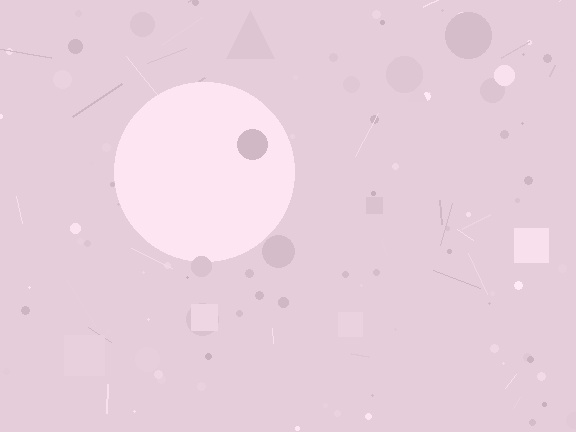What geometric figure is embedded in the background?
A circle is embedded in the background.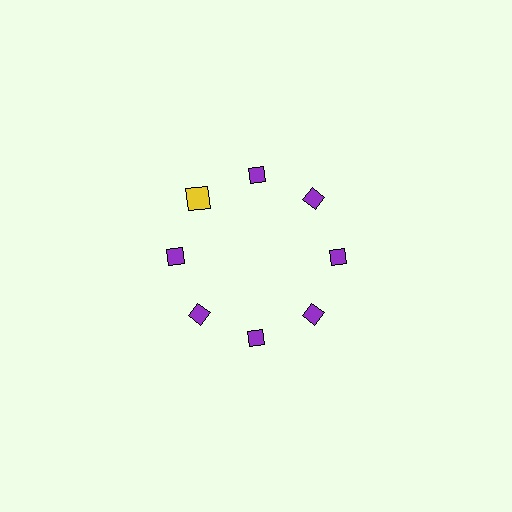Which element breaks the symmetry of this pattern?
The yellow square at roughly the 10 o'clock position breaks the symmetry. All other shapes are purple diamonds.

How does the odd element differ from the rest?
It differs in both color (yellow instead of purple) and shape (square instead of diamond).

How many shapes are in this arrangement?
There are 8 shapes arranged in a ring pattern.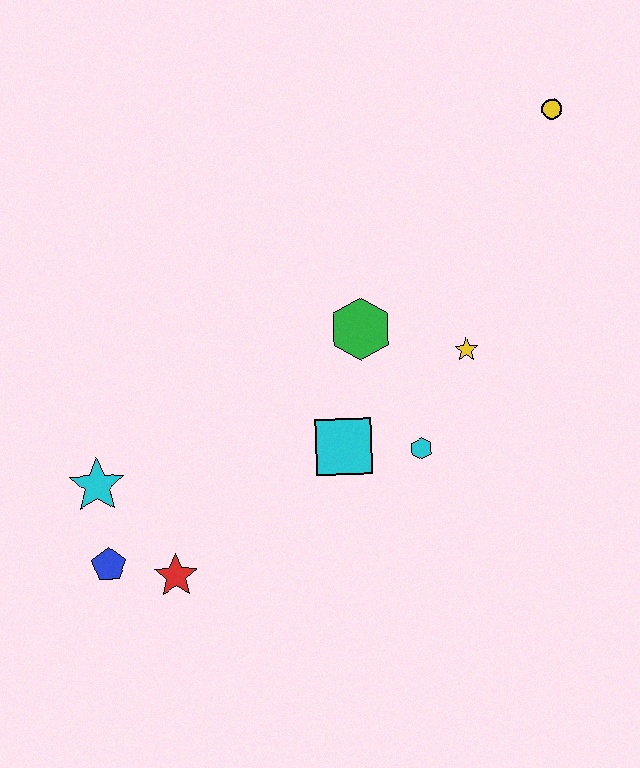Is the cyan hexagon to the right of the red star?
Yes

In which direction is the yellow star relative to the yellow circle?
The yellow star is below the yellow circle.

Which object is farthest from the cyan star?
The yellow circle is farthest from the cyan star.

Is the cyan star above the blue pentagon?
Yes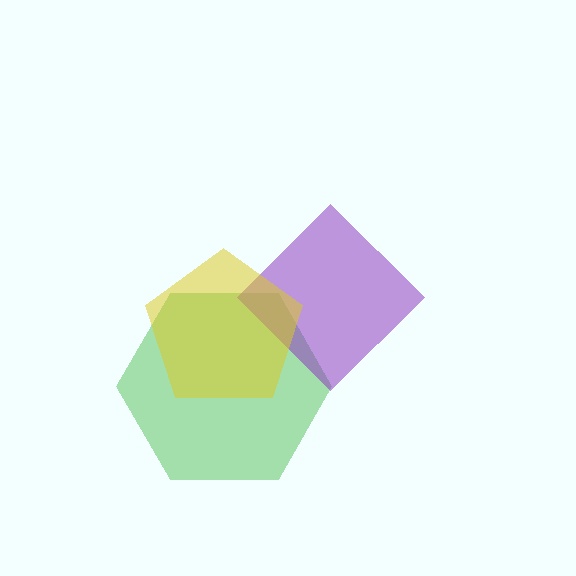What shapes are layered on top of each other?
The layered shapes are: a green hexagon, a purple diamond, a yellow pentagon.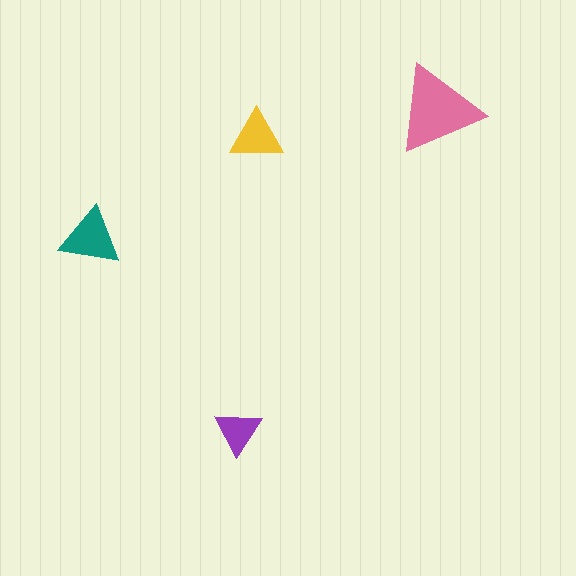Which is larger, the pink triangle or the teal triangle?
The pink one.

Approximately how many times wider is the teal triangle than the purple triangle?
About 1.5 times wider.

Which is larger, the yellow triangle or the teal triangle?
The teal one.